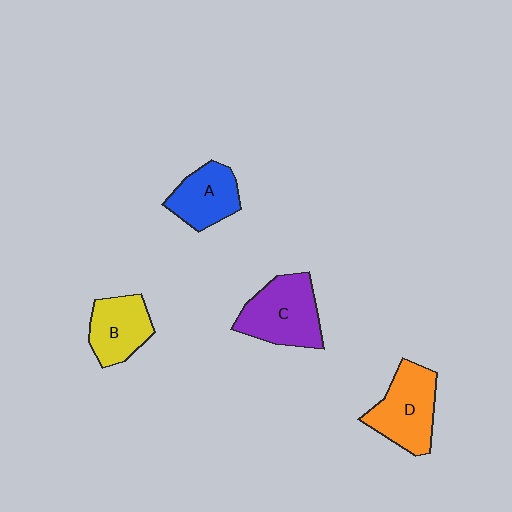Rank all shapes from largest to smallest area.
From largest to smallest: C (purple), D (orange), B (yellow), A (blue).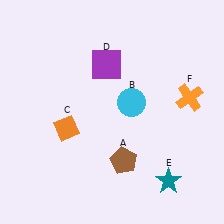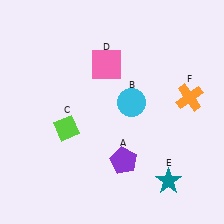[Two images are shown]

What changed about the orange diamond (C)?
In Image 1, C is orange. In Image 2, it changed to lime.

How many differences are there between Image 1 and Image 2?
There are 3 differences between the two images.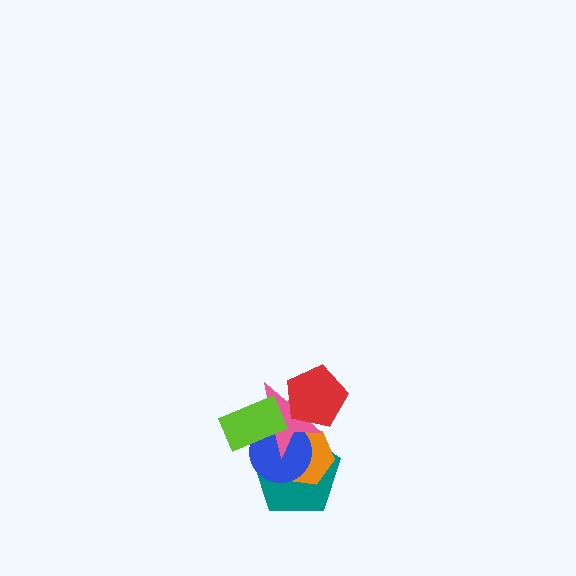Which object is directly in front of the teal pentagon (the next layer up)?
The orange hexagon is directly in front of the teal pentagon.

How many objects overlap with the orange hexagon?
3 objects overlap with the orange hexagon.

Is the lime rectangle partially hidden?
No, no other shape covers it.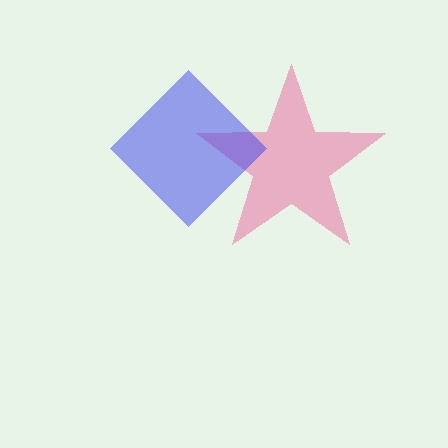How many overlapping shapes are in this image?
There are 2 overlapping shapes in the image.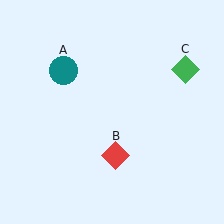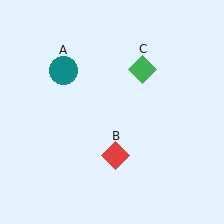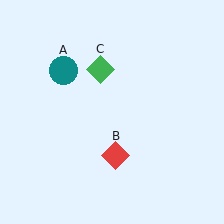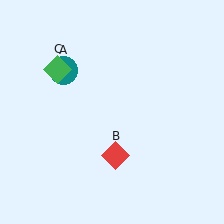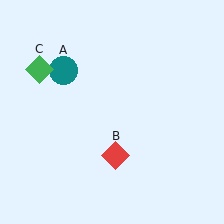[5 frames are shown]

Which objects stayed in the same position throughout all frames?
Teal circle (object A) and red diamond (object B) remained stationary.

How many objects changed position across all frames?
1 object changed position: green diamond (object C).